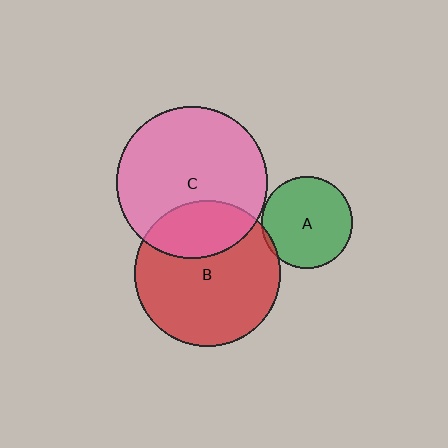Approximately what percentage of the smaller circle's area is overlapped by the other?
Approximately 25%.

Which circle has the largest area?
Circle C (pink).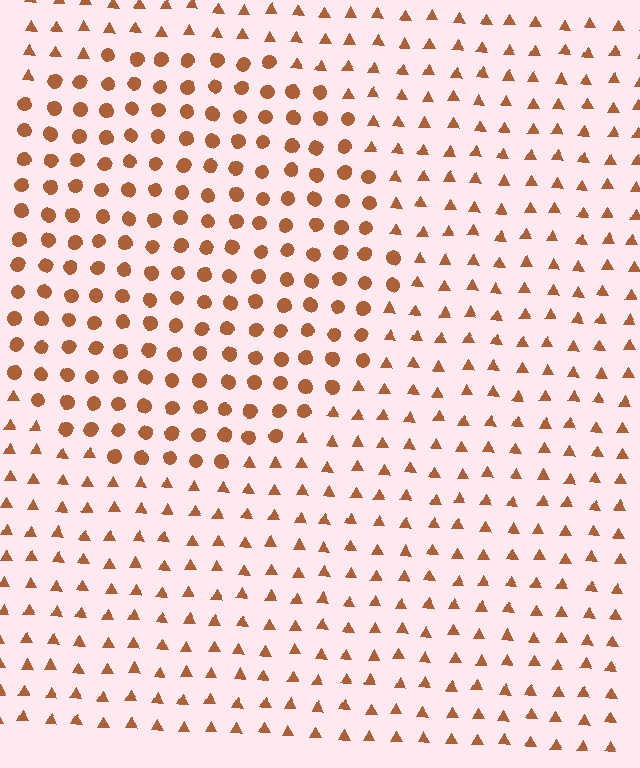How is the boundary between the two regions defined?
The boundary is defined by a change in element shape: circles inside vs. triangles outside. All elements share the same color and spacing.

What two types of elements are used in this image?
The image uses circles inside the circle region and triangles outside it.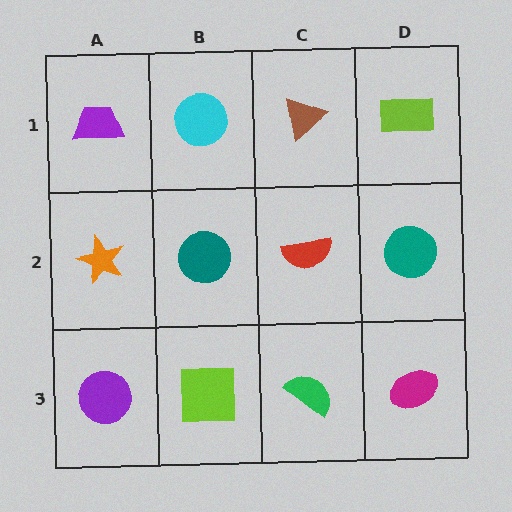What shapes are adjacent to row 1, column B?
A teal circle (row 2, column B), a purple trapezoid (row 1, column A), a brown triangle (row 1, column C).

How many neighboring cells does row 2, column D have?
3.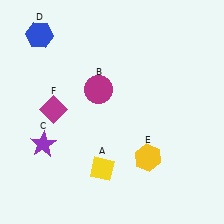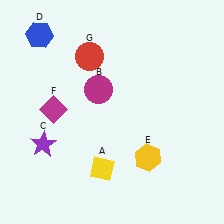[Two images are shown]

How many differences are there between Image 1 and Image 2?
There is 1 difference between the two images.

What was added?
A red circle (G) was added in Image 2.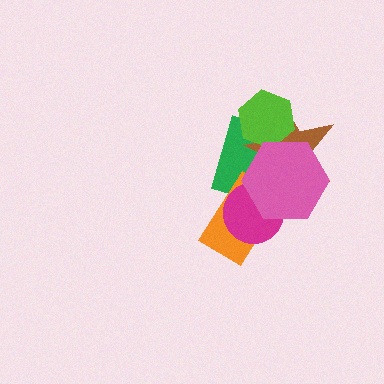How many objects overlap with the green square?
5 objects overlap with the green square.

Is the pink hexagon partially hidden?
No, no other shape covers it.